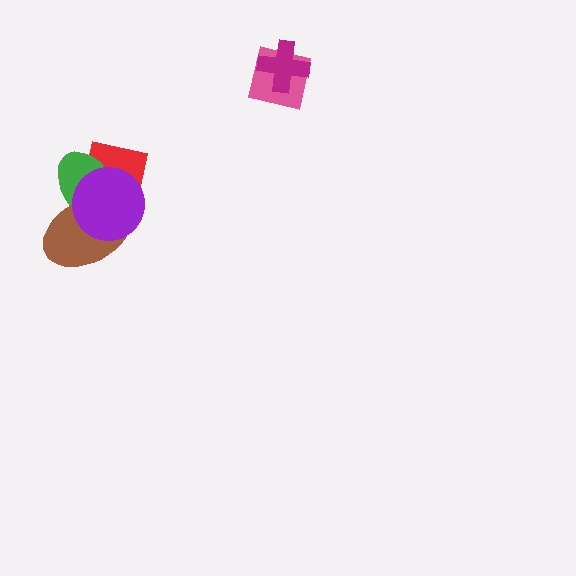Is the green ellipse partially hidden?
Yes, it is partially covered by another shape.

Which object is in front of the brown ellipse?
The purple circle is in front of the brown ellipse.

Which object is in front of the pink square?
The magenta cross is in front of the pink square.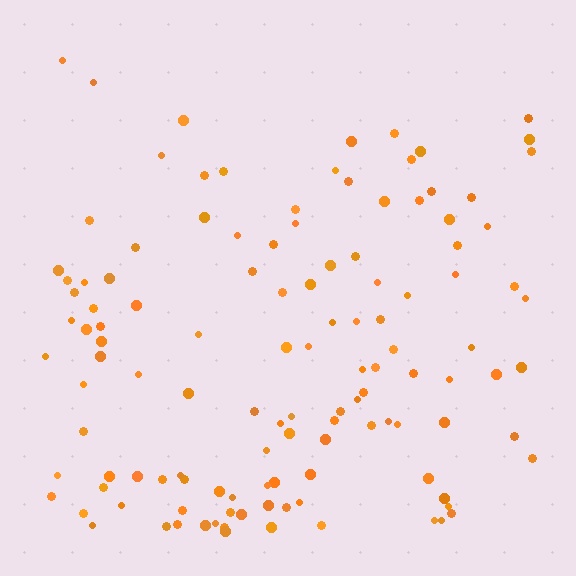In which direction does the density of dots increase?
From top to bottom, with the bottom side densest.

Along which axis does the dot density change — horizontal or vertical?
Vertical.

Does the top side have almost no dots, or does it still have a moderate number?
Still a moderate number, just noticeably fewer than the bottom.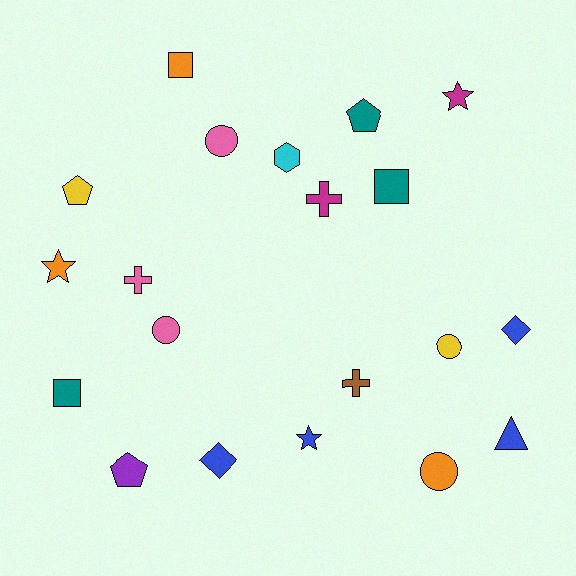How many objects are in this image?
There are 20 objects.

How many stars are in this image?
There are 3 stars.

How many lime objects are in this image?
There are no lime objects.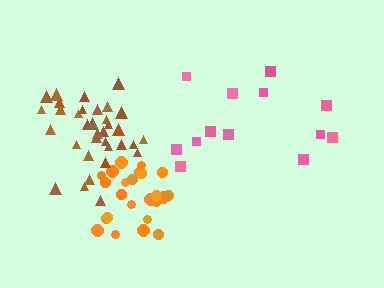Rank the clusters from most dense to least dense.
orange, brown, pink.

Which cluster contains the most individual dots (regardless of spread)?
Brown (34).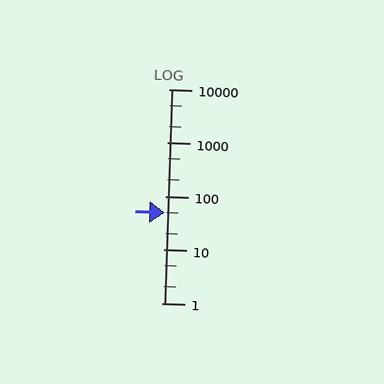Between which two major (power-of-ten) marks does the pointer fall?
The pointer is between 10 and 100.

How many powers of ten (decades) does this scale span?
The scale spans 4 decades, from 1 to 10000.